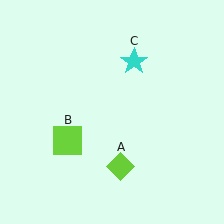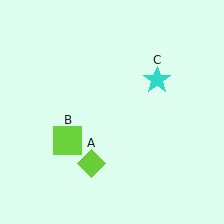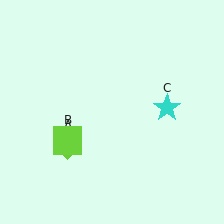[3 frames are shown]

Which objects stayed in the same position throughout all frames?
Lime square (object B) remained stationary.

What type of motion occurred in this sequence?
The lime diamond (object A), cyan star (object C) rotated clockwise around the center of the scene.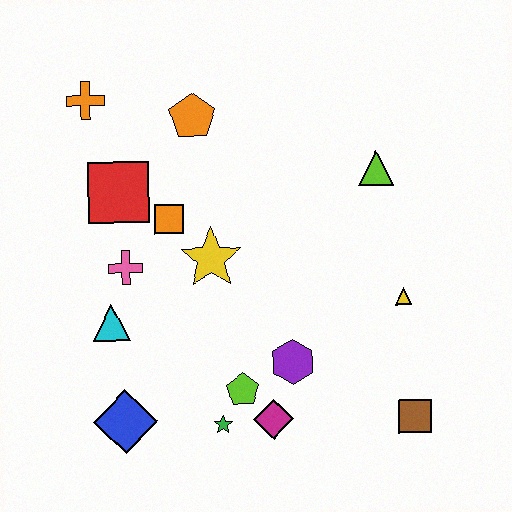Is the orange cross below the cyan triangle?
No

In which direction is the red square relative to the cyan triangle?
The red square is above the cyan triangle.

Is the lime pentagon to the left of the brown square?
Yes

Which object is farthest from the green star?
The orange cross is farthest from the green star.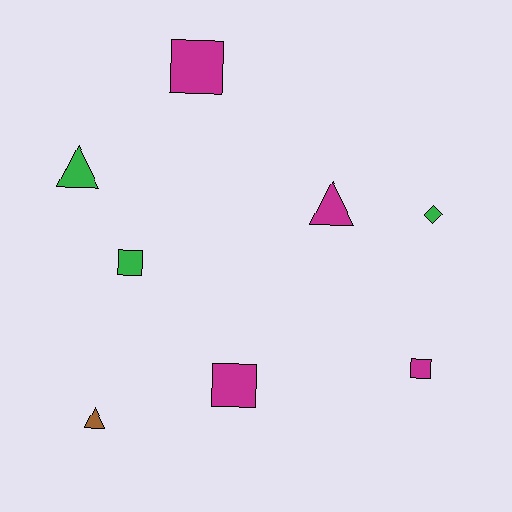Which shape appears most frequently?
Square, with 4 objects.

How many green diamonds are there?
There is 1 green diamond.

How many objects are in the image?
There are 8 objects.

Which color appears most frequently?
Magenta, with 4 objects.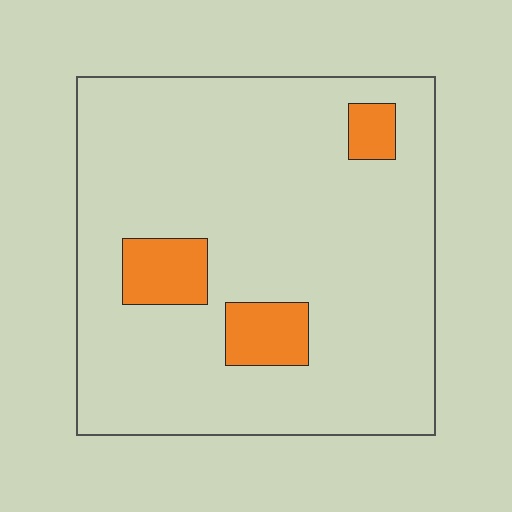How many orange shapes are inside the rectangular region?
3.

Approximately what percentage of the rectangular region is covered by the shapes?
Approximately 10%.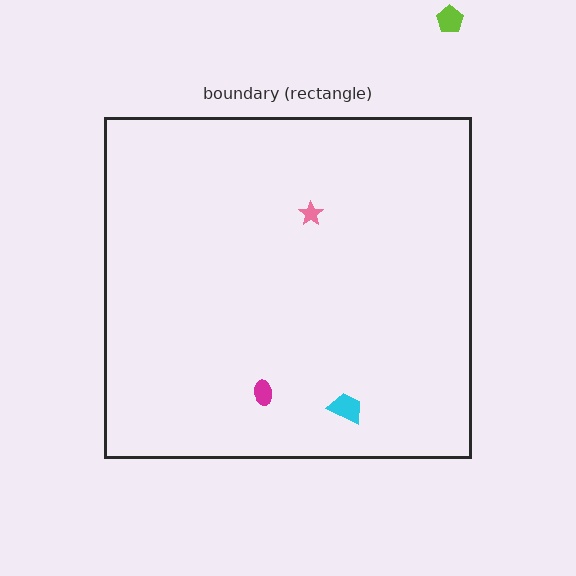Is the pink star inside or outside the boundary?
Inside.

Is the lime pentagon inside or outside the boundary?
Outside.